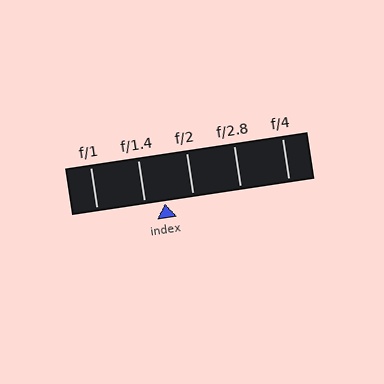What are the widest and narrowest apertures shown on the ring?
The widest aperture shown is f/1 and the narrowest is f/4.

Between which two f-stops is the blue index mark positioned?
The index mark is between f/1.4 and f/2.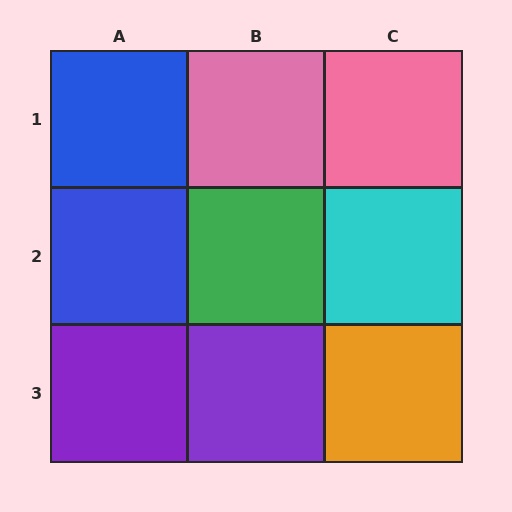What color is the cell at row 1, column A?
Blue.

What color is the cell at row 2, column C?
Cyan.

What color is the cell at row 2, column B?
Green.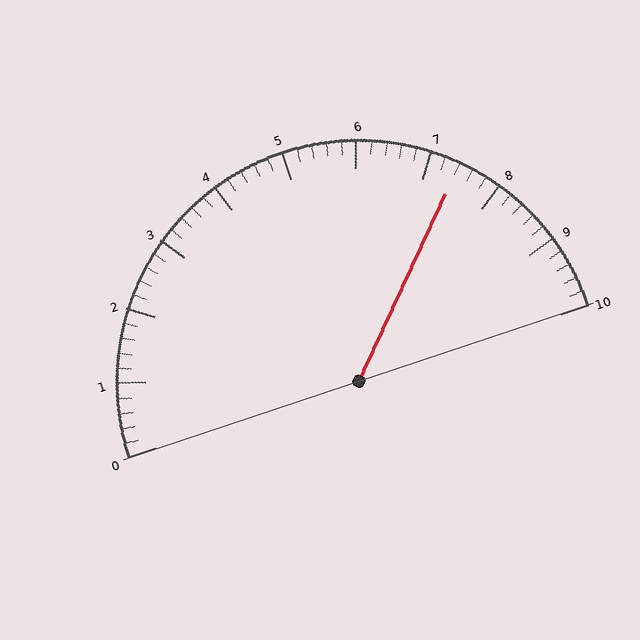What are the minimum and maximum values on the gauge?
The gauge ranges from 0 to 10.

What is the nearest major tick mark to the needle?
The nearest major tick mark is 7.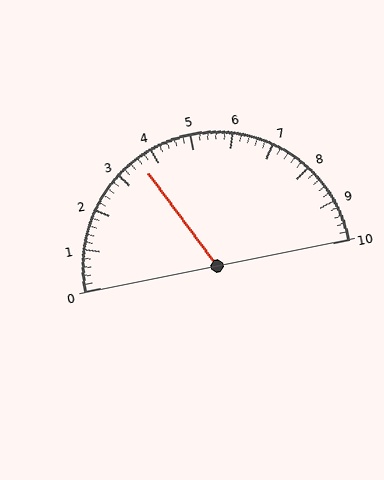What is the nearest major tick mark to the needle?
The nearest major tick mark is 4.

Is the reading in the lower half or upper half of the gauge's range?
The reading is in the lower half of the range (0 to 10).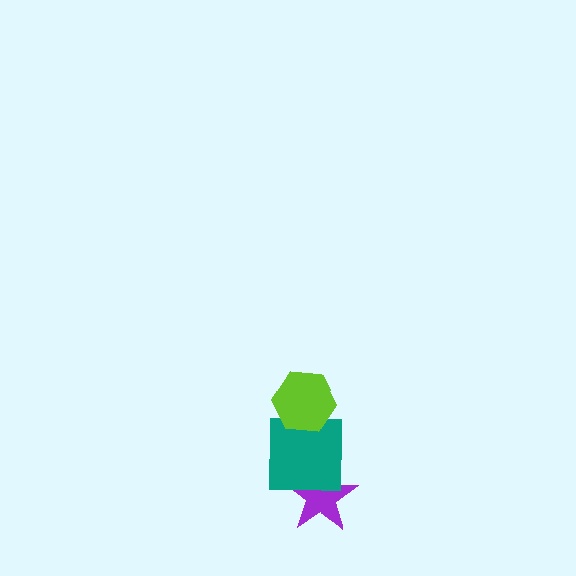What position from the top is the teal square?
The teal square is 2nd from the top.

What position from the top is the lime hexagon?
The lime hexagon is 1st from the top.